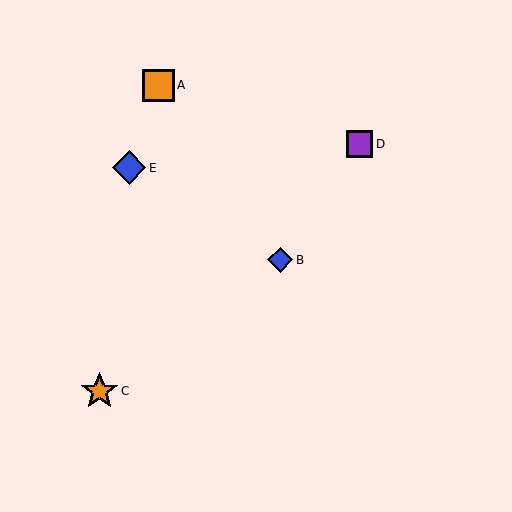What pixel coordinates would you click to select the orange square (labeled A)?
Click at (158, 85) to select the orange square A.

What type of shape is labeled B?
Shape B is a blue diamond.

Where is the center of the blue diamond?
The center of the blue diamond is at (129, 168).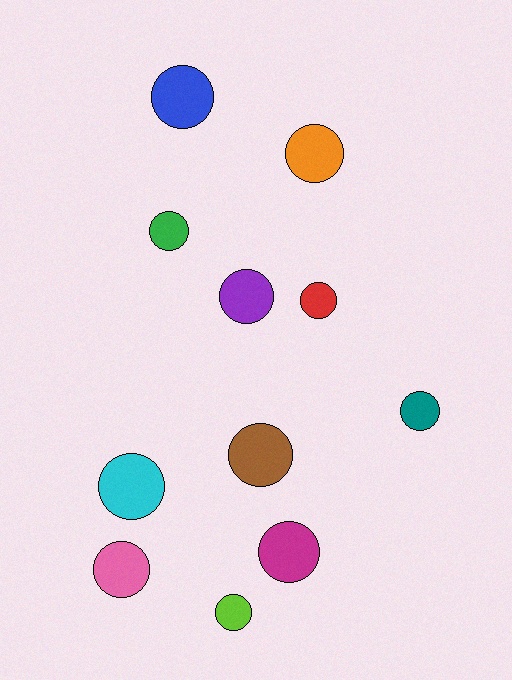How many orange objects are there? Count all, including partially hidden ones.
There is 1 orange object.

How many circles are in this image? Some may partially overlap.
There are 11 circles.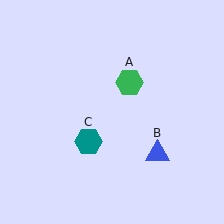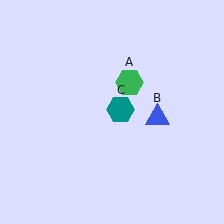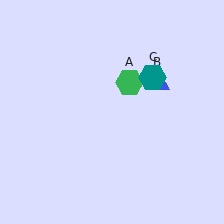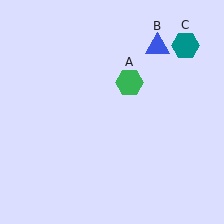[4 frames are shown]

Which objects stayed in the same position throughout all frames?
Green hexagon (object A) remained stationary.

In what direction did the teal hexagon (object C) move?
The teal hexagon (object C) moved up and to the right.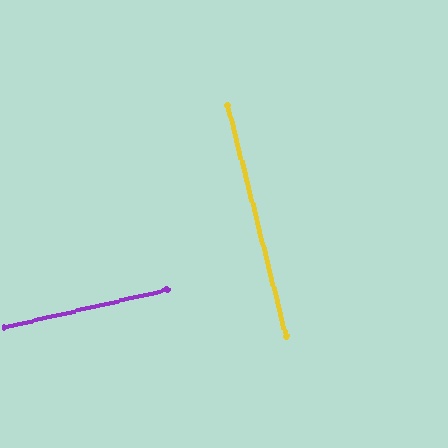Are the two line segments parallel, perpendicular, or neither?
Perpendicular — they meet at approximately 89°.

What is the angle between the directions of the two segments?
Approximately 89 degrees.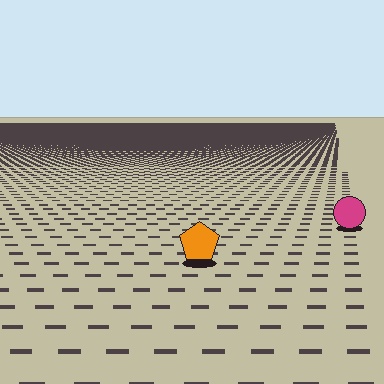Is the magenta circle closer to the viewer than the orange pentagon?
No. The orange pentagon is closer — you can tell from the texture gradient: the ground texture is coarser near it.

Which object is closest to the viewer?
The orange pentagon is closest. The texture marks near it are larger and more spread out.